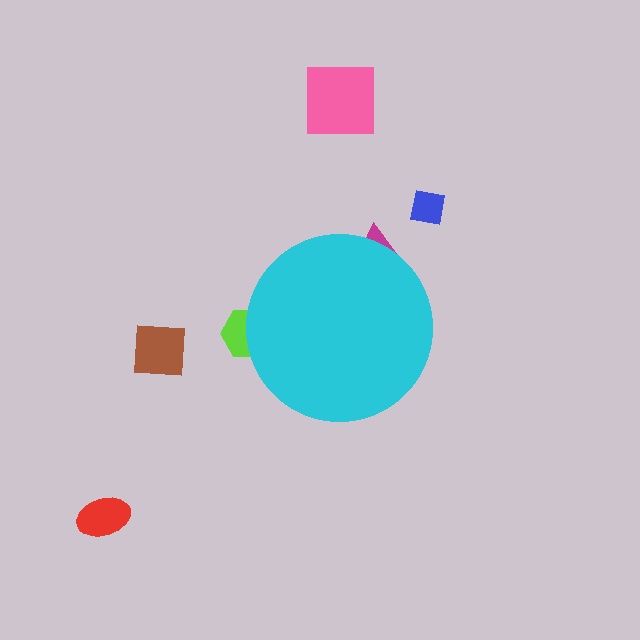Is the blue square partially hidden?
No, the blue square is fully visible.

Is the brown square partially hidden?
No, the brown square is fully visible.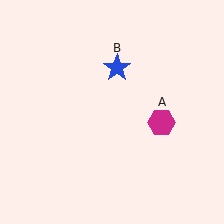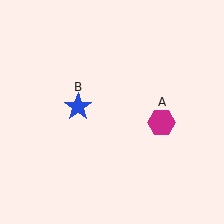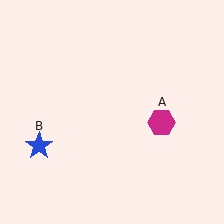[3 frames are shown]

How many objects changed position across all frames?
1 object changed position: blue star (object B).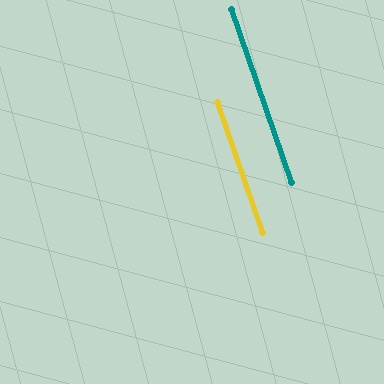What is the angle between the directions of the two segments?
Approximately 0 degrees.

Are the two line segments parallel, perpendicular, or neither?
Parallel — their directions differ by only 0.2°.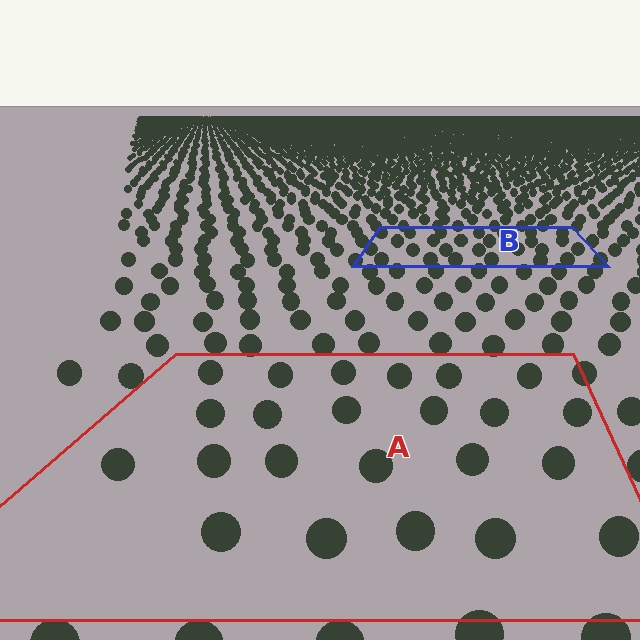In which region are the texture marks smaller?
The texture marks are smaller in region B, because it is farther away.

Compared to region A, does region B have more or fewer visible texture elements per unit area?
Region B has more texture elements per unit area — they are packed more densely because it is farther away.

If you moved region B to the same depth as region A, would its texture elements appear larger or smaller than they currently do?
They would appear larger. At a closer depth, the same texture elements are projected at a bigger on-screen size.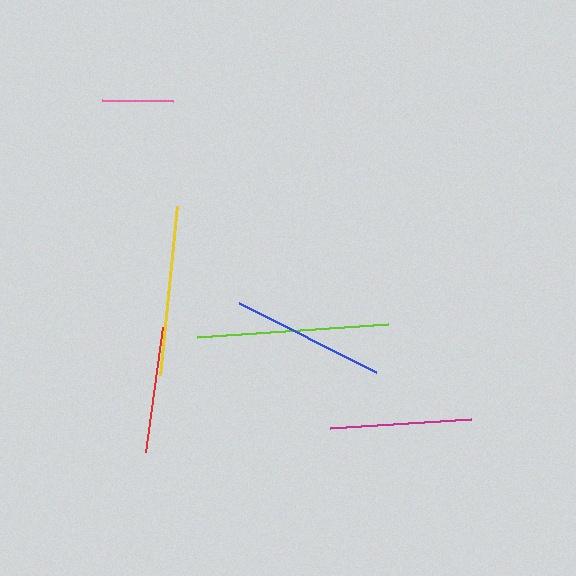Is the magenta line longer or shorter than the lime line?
The lime line is longer than the magenta line.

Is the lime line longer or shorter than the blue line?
The lime line is longer than the blue line.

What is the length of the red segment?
The red segment is approximately 127 pixels long.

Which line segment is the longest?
The lime line is the longest at approximately 191 pixels.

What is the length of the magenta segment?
The magenta segment is approximately 141 pixels long.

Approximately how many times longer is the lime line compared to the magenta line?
The lime line is approximately 1.4 times the length of the magenta line.